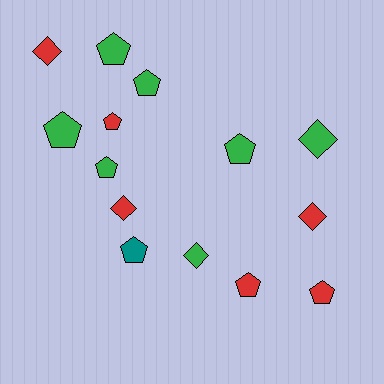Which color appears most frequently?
Green, with 7 objects.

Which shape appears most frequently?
Pentagon, with 9 objects.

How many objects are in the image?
There are 14 objects.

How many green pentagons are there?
There are 5 green pentagons.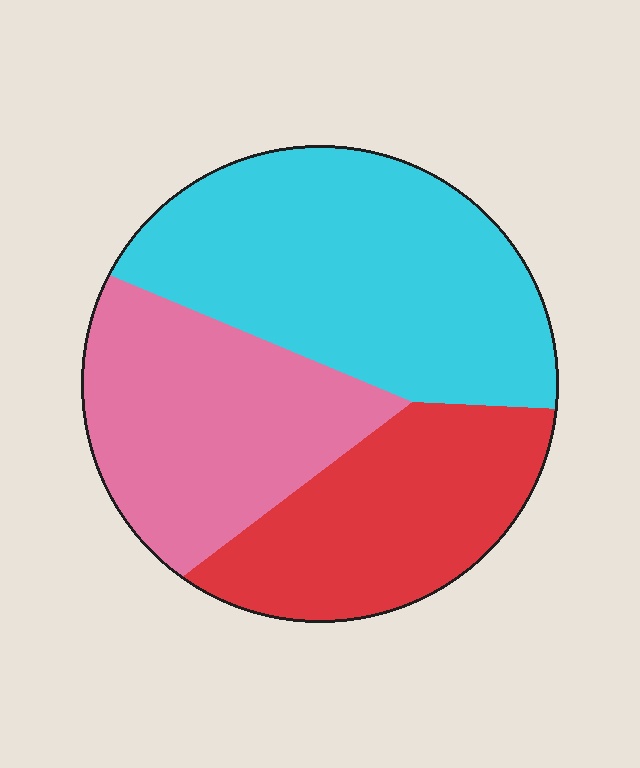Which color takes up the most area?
Cyan, at roughly 45%.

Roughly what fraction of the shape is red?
Red covers around 25% of the shape.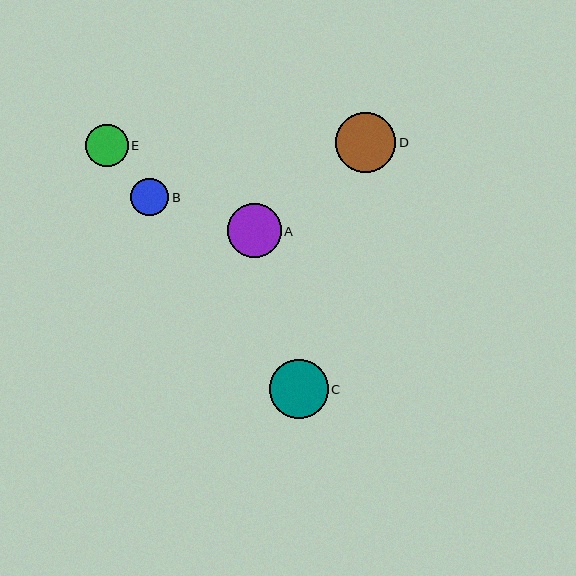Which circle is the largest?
Circle D is the largest with a size of approximately 60 pixels.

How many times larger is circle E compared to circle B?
Circle E is approximately 1.1 times the size of circle B.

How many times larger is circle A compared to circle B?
Circle A is approximately 1.4 times the size of circle B.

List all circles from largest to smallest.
From largest to smallest: D, C, A, E, B.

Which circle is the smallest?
Circle B is the smallest with a size of approximately 38 pixels.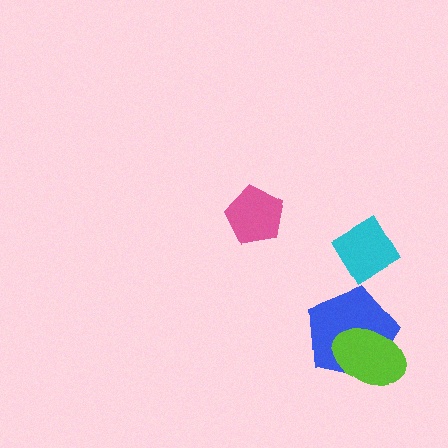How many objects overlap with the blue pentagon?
1 object overlaps with the blue pentagon.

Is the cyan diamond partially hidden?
No, no other shape covers it.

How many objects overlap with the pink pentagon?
0 objects overlap with the pink pentagon.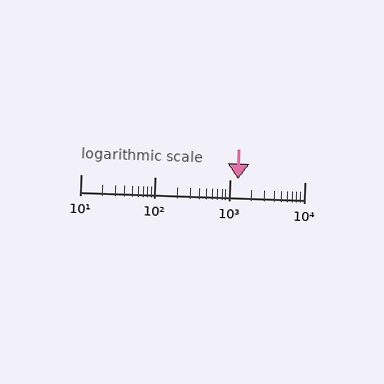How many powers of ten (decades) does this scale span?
The scale spans 3 decades, from 10 to 10000.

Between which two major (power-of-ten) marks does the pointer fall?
The pointer is between 1000 and 10000.